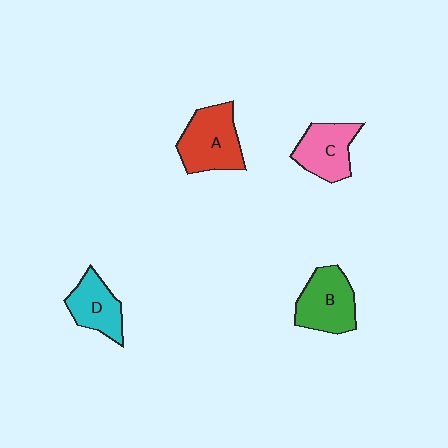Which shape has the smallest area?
Shape D (cyan).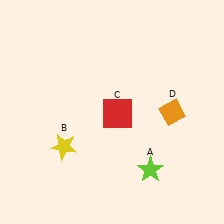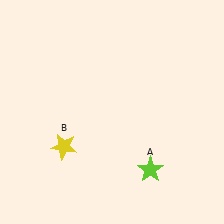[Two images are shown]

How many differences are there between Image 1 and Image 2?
There are 2 differences between the two images.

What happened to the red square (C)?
The red square (C) was removed in Image 2. It was in the bottom-right area of Image 1.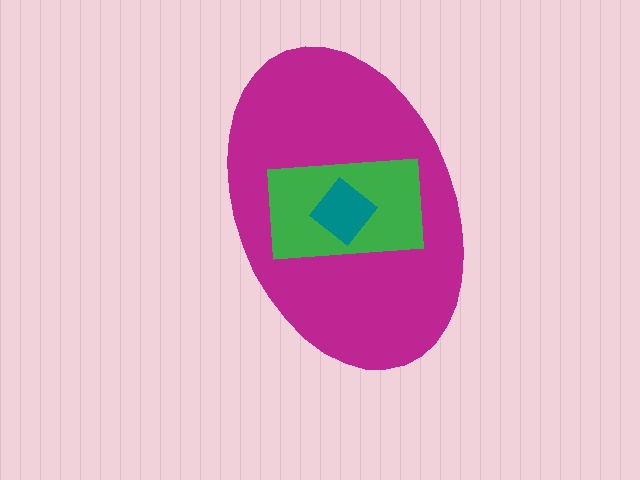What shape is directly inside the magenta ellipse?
The green rectangle.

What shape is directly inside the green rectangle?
The teal diamond.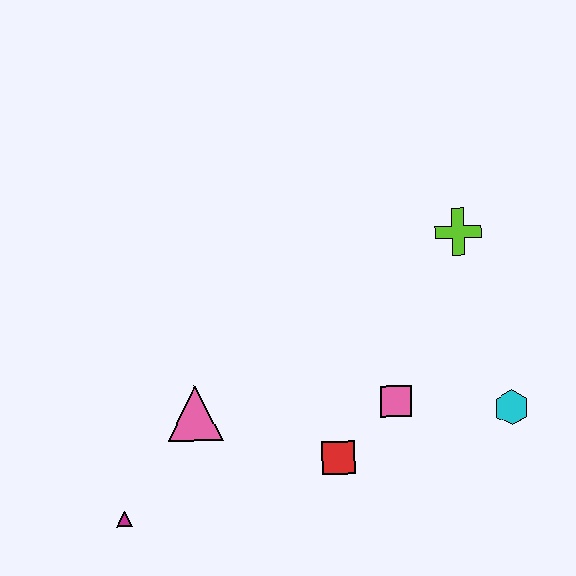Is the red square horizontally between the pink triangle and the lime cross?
Yes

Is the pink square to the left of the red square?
No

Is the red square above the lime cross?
No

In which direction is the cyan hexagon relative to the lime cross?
The cyan hexagon is below the lime cross.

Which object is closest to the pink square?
The red square is closest to the pink square.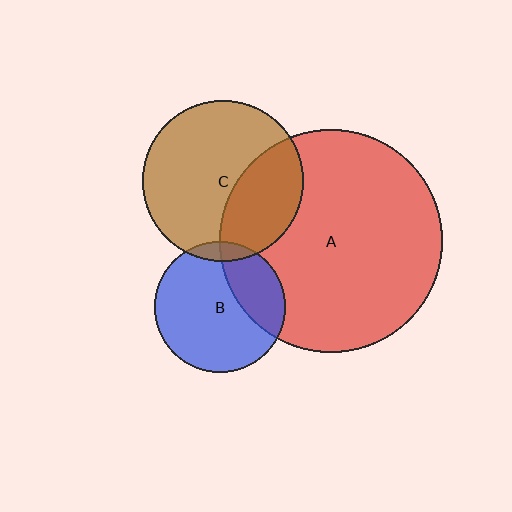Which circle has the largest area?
Circle A (red).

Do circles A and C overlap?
Yes.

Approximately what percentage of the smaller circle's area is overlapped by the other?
Approximately 35%.